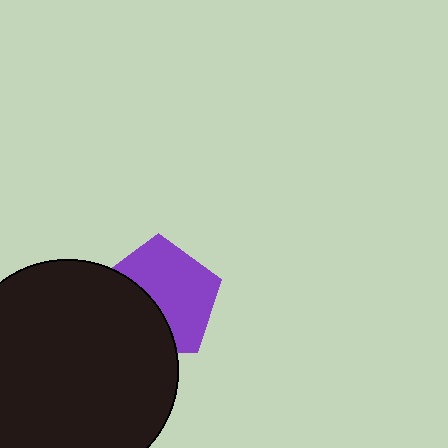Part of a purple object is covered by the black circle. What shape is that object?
It is a pentagon.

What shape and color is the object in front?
The object in front is a black circle.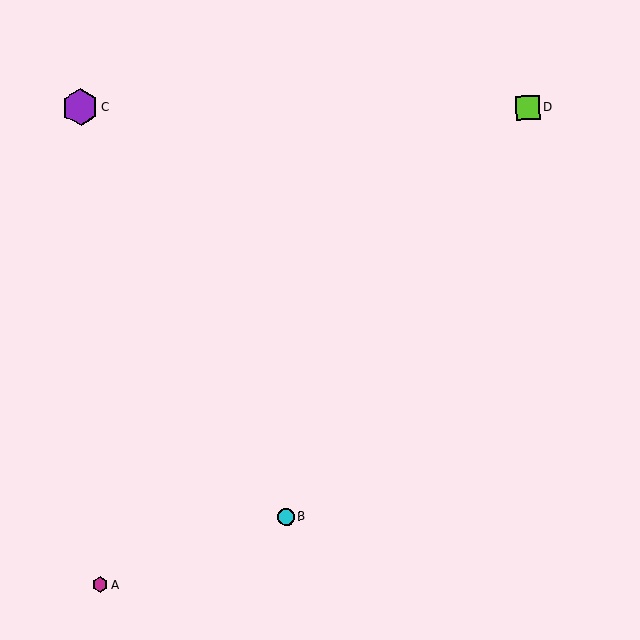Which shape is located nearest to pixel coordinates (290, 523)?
The cyan circle (labeled B) at (286, 517) is nearest to that location.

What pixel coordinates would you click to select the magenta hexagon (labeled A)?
Click at (100, 585) to select the magenta hexagon A.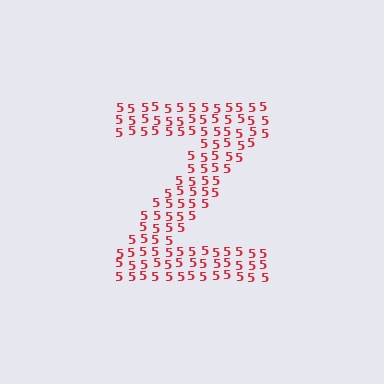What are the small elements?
The small elements are digit 5's.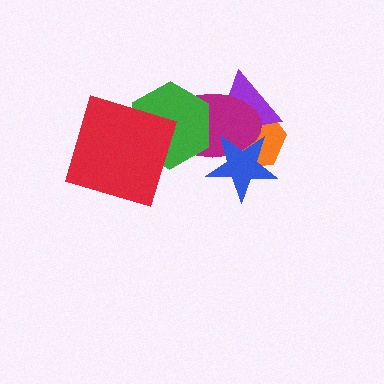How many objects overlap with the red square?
1 object overlaps with the red square.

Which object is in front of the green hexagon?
The red square is in front of the green hexagon.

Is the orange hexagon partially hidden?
Yes, it is partially covered by another shape.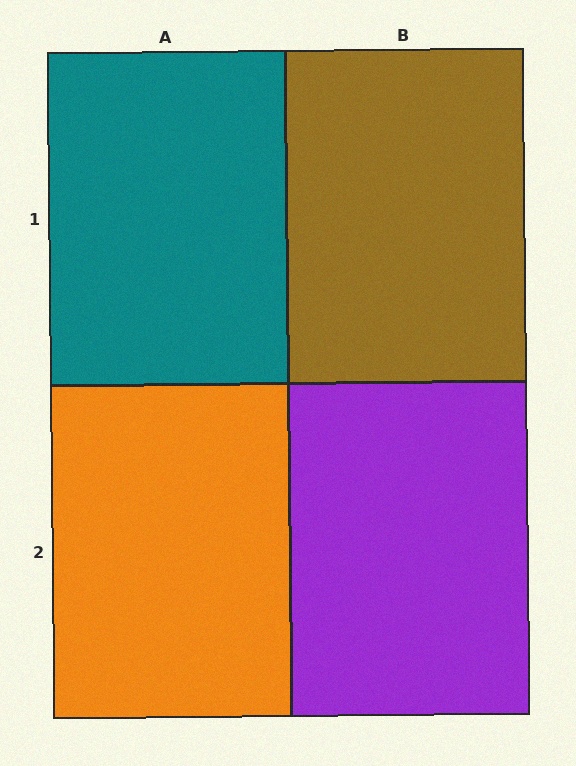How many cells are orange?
1 cell is orange.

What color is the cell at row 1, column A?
Teal.